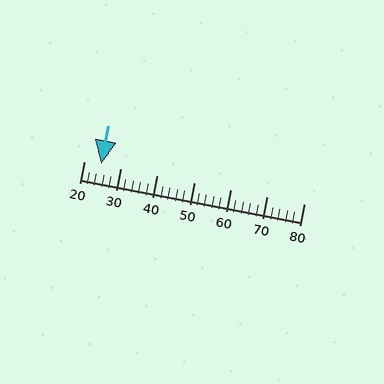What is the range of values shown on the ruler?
The ruler shows values from 20 to 80.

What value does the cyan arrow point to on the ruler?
The cyan arrow points to approximately 25.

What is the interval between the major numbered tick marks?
The major tick marks are spaced 10 units apart.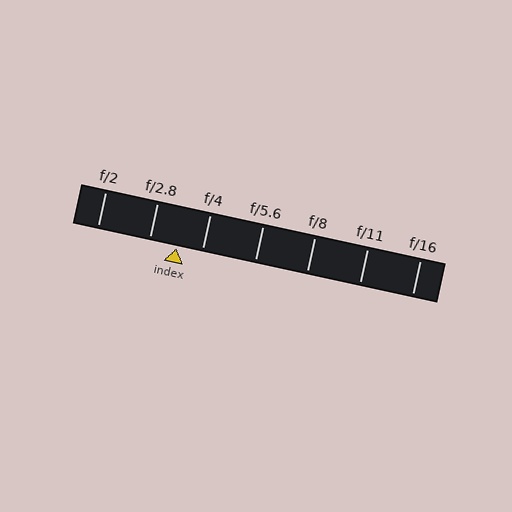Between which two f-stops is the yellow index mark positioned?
The index mark is between f/2.8 and f/4.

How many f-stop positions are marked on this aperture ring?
There are 7 f-stop positions marked.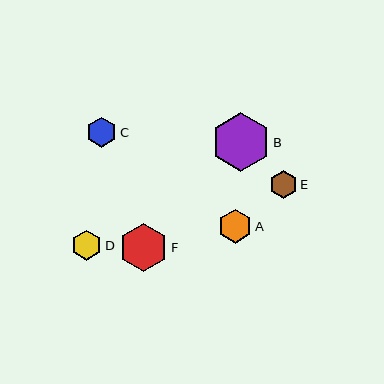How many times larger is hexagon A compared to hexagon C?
Hexagon A is approximately 1.1 times the size of hexagon C.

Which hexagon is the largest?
Hexagon B is the largest with a size of approximately 59 pixels.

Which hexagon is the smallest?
Hexagon E is the smallest with a size of approximately 28 pixels.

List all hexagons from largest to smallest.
From largest to smallest: B, F, A, D, C, E.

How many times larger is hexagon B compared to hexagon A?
Hexagon B is approximately 1.7 times the size of hexagon A.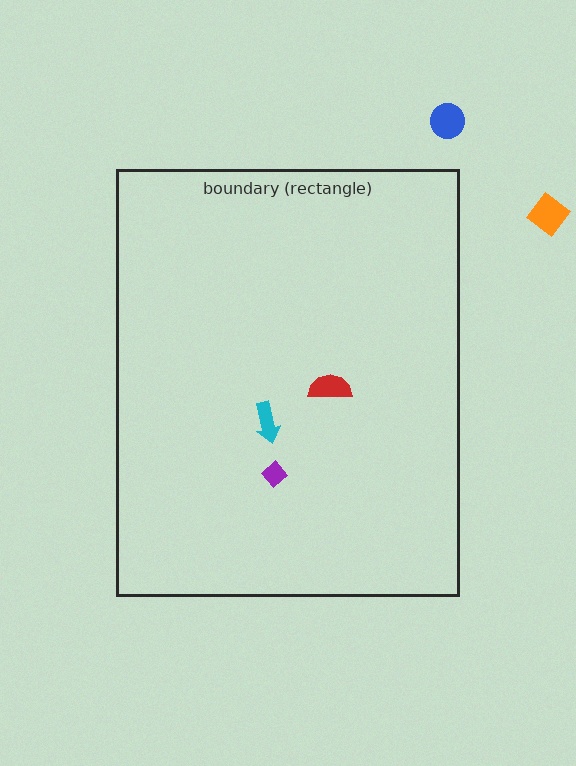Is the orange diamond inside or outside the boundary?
Outside.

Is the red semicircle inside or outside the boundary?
Inside.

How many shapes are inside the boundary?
3 inside, 2 outside.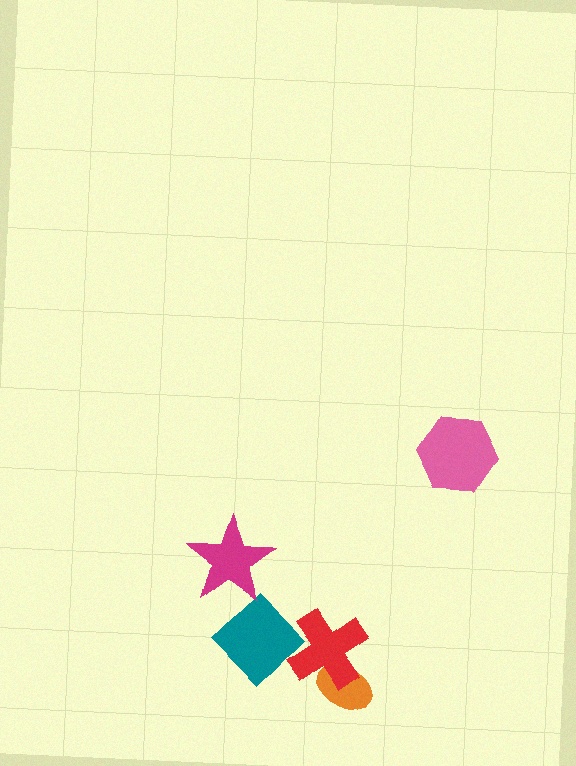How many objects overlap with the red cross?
2 objects overlap with the red cross.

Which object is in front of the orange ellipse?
The red cross is in front of the orange ellipse.